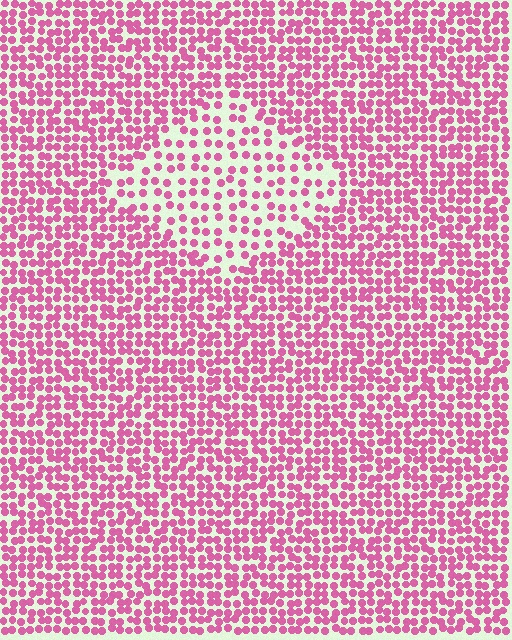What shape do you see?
I see a diamond.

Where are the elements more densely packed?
The elements are more densely packed outside the diamond boundary.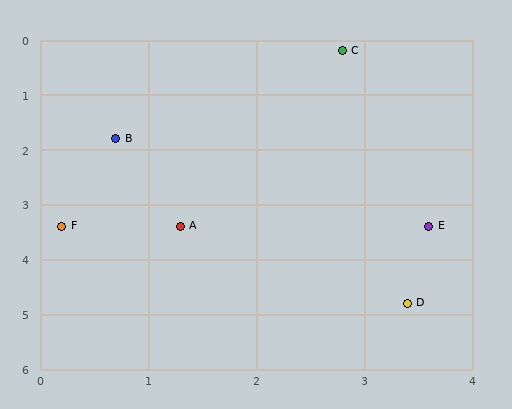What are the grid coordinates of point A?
Point A is at approximately (1.3, 3.4).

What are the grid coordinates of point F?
Point F is at approximately (0.2, 3.4).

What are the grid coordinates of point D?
Point D is at approximately (3.4, 4.8).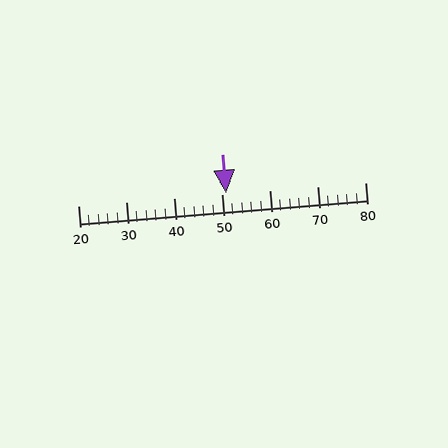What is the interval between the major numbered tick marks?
The major tick marks are spaced 10 units apart.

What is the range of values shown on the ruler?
The ruler shows values from 20 to 80.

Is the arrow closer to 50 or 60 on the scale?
The arrow is closer to 50.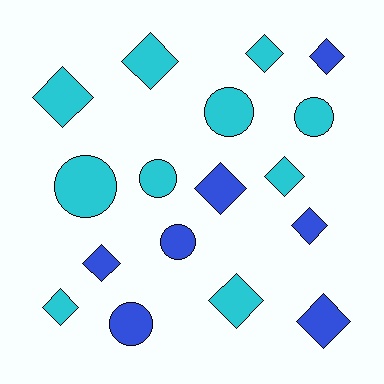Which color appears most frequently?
Cyan, with 10 objects.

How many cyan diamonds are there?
There are 6 cyan diamonds.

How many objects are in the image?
There are 17 objects.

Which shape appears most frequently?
Diamond, with 11 objects.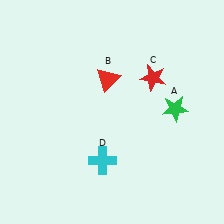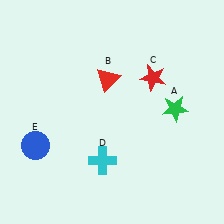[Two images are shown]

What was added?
A blue circle (E) was added in Image 2.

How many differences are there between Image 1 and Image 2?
There is 1 difference between the two images.